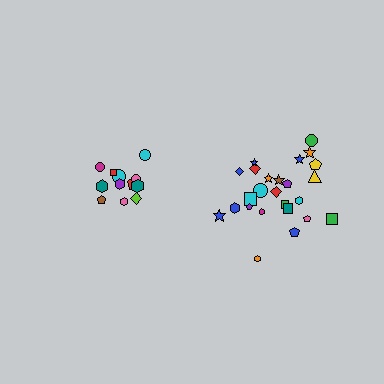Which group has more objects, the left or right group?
The right group.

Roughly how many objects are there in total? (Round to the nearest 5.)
Roughly 35 objects in total.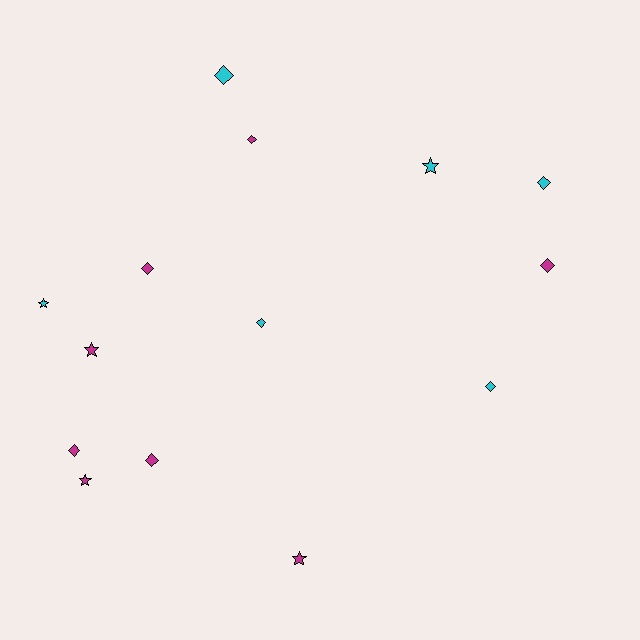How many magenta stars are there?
There are 3 magenta stars.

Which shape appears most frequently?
Diamond, with 9 objects.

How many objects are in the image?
There are 14 objects.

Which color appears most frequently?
Magenta, with 8 objects.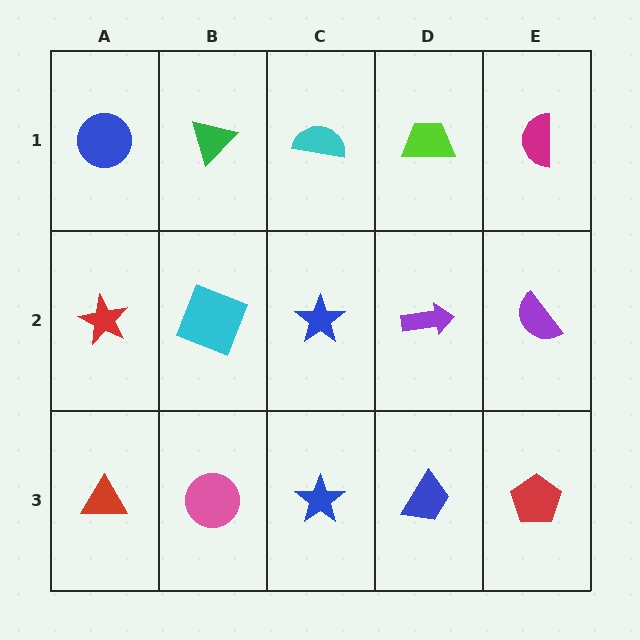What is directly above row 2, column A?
A blue circle.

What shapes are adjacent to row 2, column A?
A blue circle (row 1, column A), a red triangle (row 3, column A), a cyan square (row 2, column B).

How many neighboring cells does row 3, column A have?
2.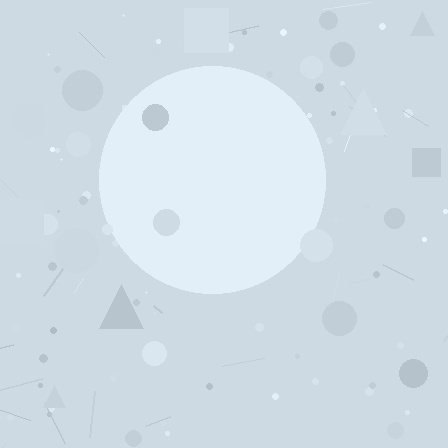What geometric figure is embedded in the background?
A circle is embedded in the background.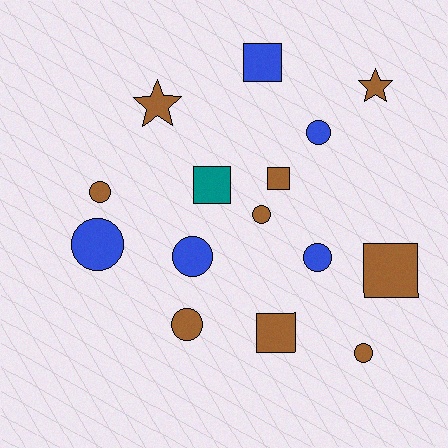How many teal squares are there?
There is 1 teal square.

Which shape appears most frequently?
Circle, with 8 objects.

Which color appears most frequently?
Brown, with 9 objects.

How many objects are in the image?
There are 15 objects.